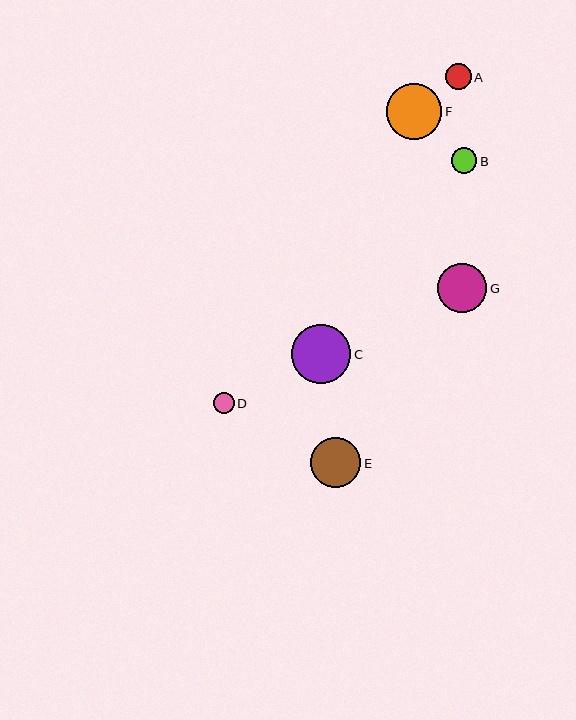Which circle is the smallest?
Circle D is the smallest with a size of approximately 21 pixels.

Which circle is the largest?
Circle C is the largest with a size of approximately 59 pixels.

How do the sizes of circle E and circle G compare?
Circle E and circle G are approximately the same size.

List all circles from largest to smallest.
From largest to smallest: C, F, E, G, A, B, D.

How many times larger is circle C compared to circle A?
Circle C is approximately 2.3 times the size of circle A.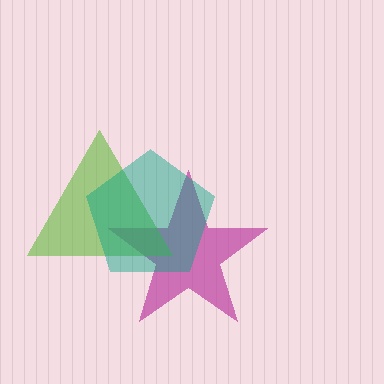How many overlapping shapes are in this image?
There are 3 overlapping shapes in the image.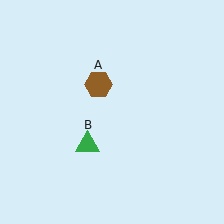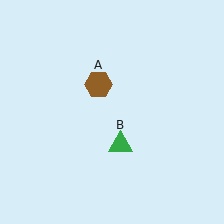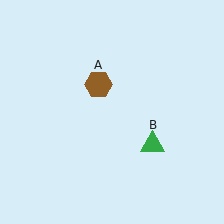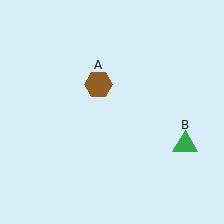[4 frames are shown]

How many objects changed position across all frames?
1 object changed position: green triangle (object B).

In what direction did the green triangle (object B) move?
The green triangle (object B) moved right.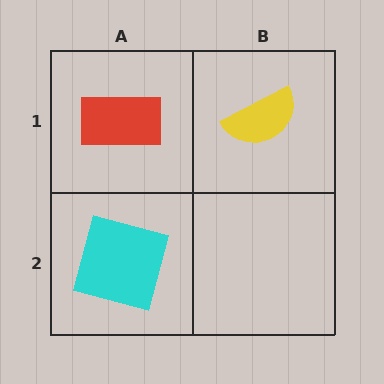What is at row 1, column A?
A red rectangle.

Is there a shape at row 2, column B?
No, that cell is empty.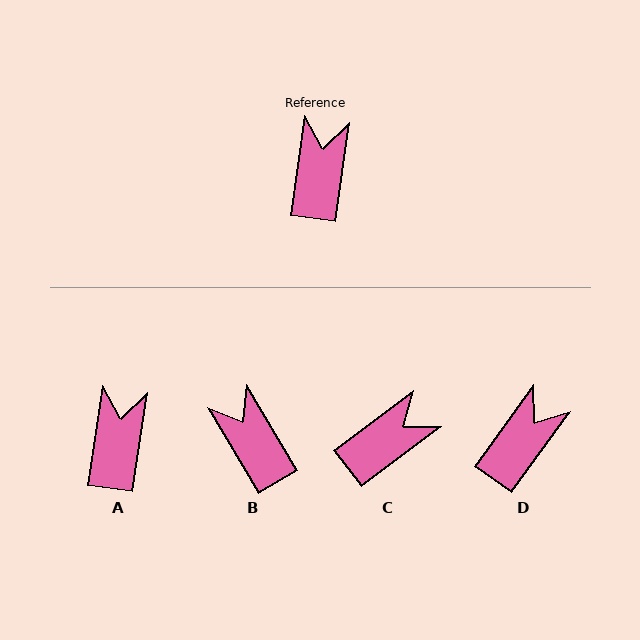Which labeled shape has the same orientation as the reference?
A.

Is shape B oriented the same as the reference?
No, it is off by about 39 degrees.